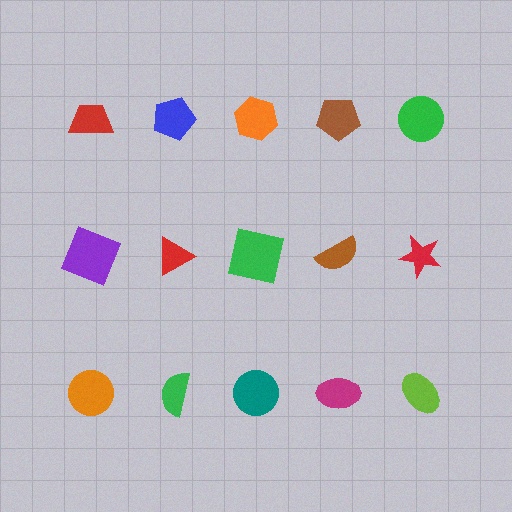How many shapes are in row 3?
5 shapes.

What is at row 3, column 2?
A green semicircle.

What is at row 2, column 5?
A red star.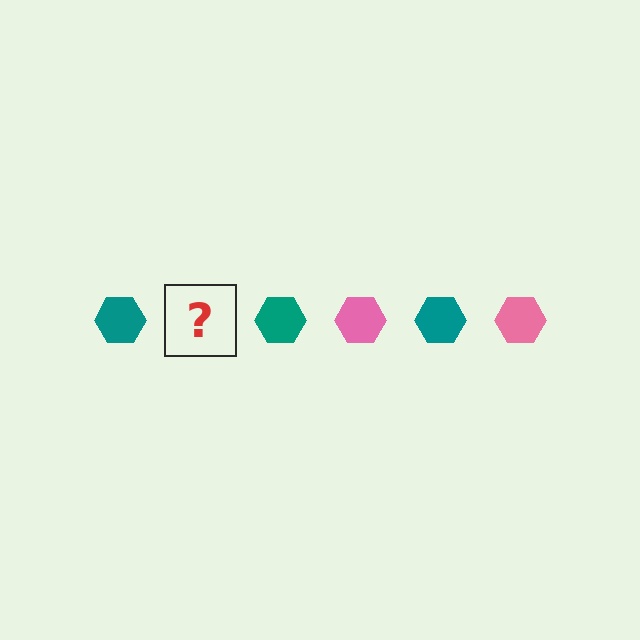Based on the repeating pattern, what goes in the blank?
The blank should be a pink hexagon.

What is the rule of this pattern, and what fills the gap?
The rule is that the pattern cycles through teal, pink hexagons. The gap should be filled with a pink hexagon.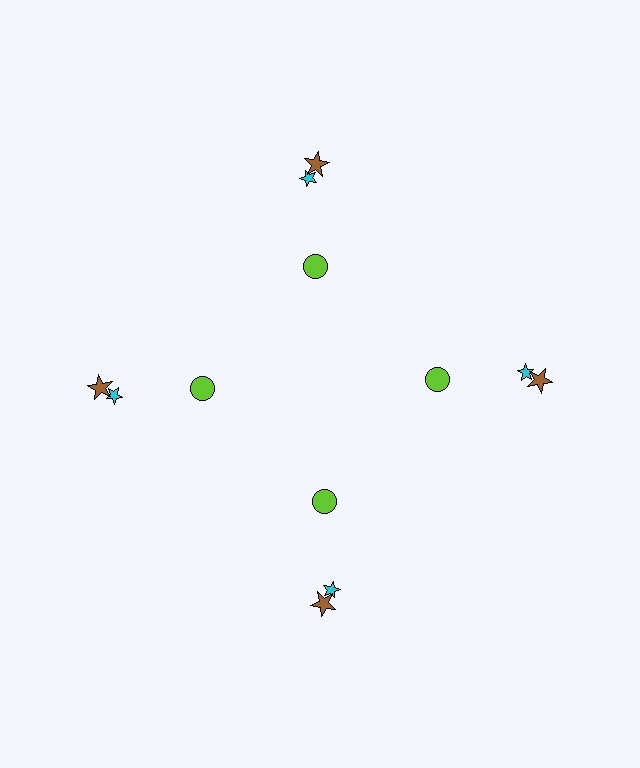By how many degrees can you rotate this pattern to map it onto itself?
The pattern maps onto itself every 90 degrees of rotation.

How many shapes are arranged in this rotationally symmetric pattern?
There are 12 shapes, arranged in 4 groups of 3.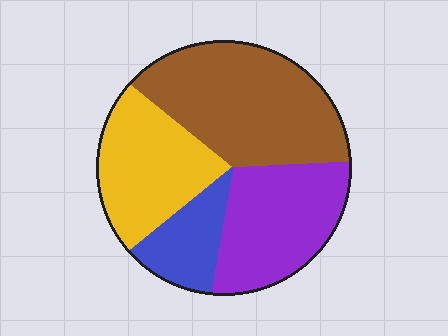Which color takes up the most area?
Brown, at roughly 35%.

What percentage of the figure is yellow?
Yellow covers around 25% of the figure.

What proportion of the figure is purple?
Purple takes up about one quarter (1/4) of the figure.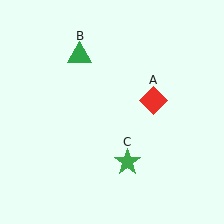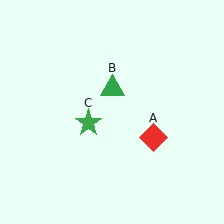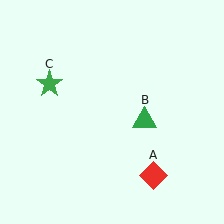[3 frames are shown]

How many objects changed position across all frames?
3 objects changed position: red diamond (object A), green triangle (object B), green star (object C).